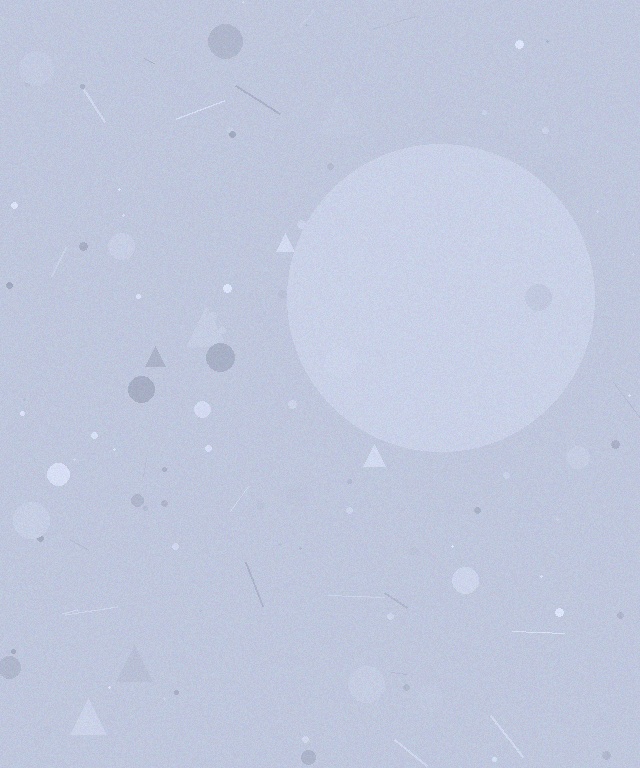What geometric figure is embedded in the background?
A circle is embedded in the background.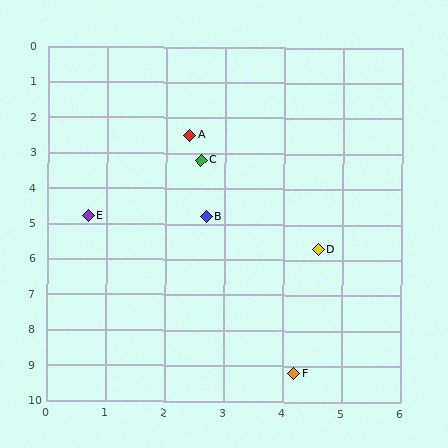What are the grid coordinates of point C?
Point C is at approximately (2.6, 3.2).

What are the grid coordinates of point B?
Point B is at approximately (2.7, 4.8).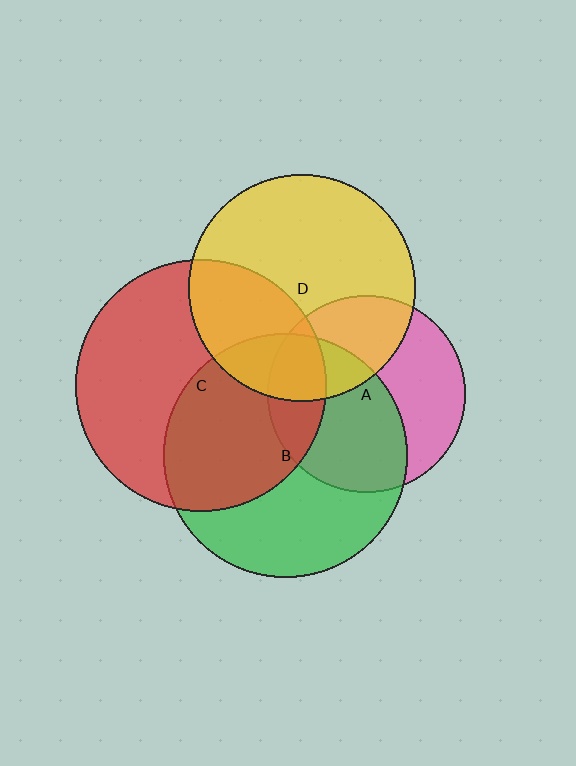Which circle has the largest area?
Circle C (red).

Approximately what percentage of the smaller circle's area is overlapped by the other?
Approximately 35%.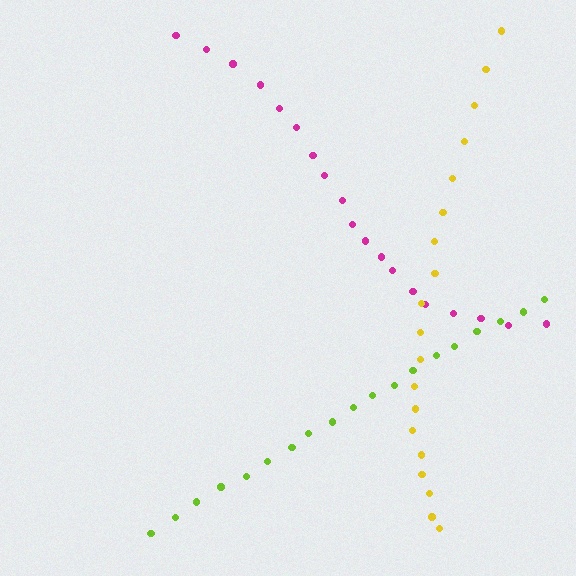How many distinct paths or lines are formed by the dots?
There are 3 distinct paths.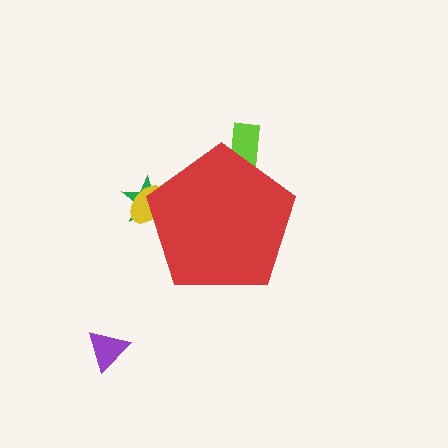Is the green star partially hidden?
Yes, the green star is partially hidden behind the red pentagon.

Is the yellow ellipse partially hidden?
Yes, the yellow ellipse is partially hidden behind the red pentagon.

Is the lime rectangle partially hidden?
Yes, the lime rectangle is partially hidden behind the red pentagon.